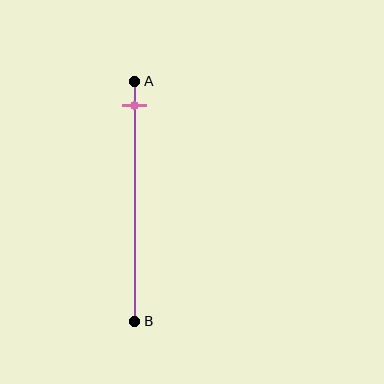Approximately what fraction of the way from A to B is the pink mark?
The pink mark is approximately 10% of the way from A to B.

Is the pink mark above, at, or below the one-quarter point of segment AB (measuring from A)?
The pink mark is above the one-quarter point of segment AB.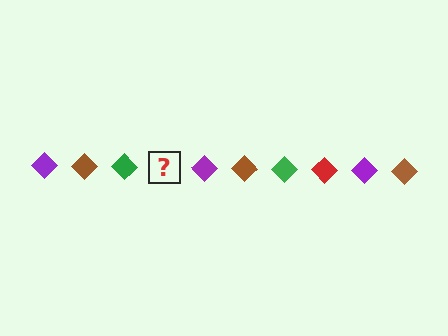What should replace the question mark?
The question mark should be replaced with a red diamond.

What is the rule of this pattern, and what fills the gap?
The rule is that the pattern cycles through purple, brown, green, red diamonds. The gap should be filled with a red diamond.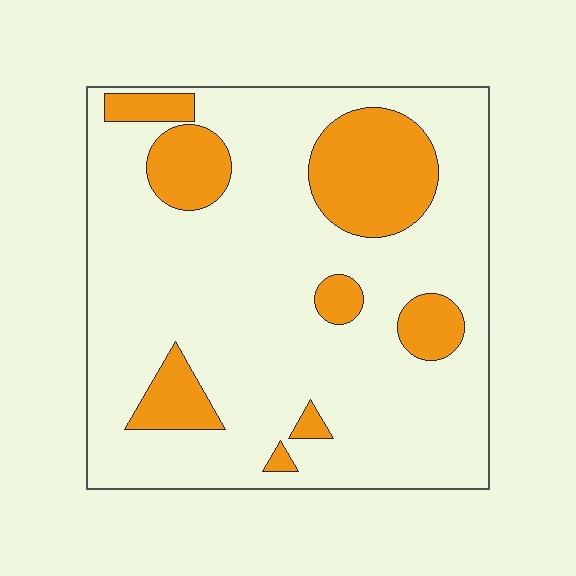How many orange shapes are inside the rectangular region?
8.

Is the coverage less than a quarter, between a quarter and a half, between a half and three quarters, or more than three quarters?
Less than a quarter.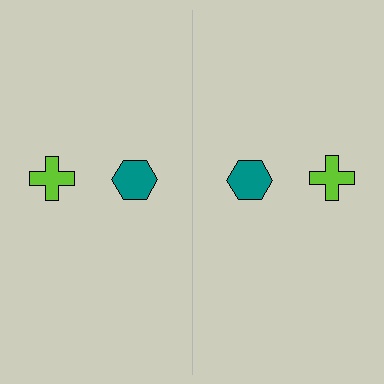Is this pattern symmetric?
Yes, this pattern has bilateral (reflection) symmetry.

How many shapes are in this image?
There are 4 shapes in this image.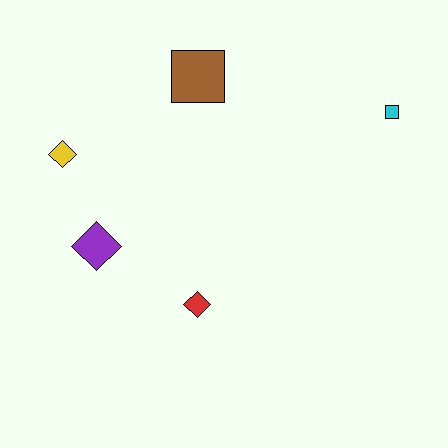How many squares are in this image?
There are 2 squares.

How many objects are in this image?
There are 5 objects.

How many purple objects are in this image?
There is 1 purple object.